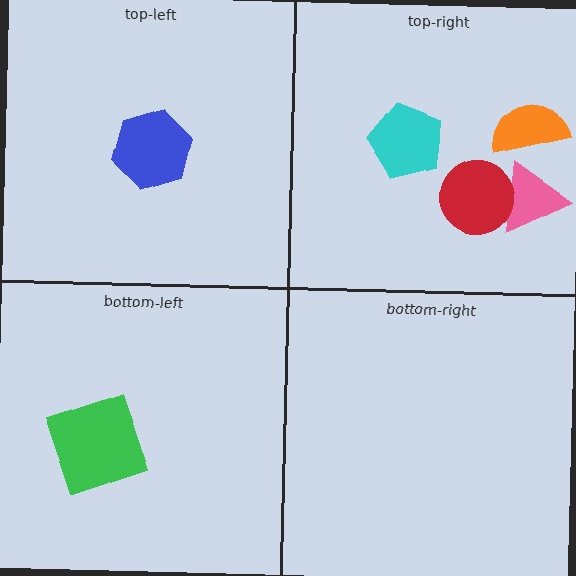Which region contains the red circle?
The top-right region.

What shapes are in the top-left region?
The blue hexagon.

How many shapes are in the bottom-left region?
1.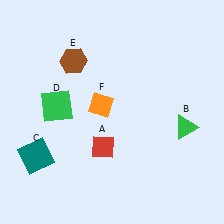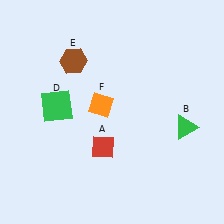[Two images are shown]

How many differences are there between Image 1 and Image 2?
There is 1 difference between the two images.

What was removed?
The teal square (C) was removed in Image 2.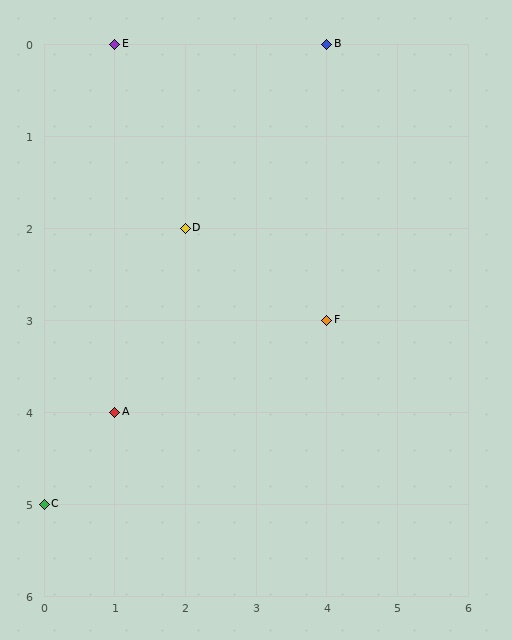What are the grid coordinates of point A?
Point A is at grid coordinates (1, 4).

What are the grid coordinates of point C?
Point C is at grid coordinates (0, 5).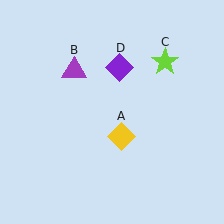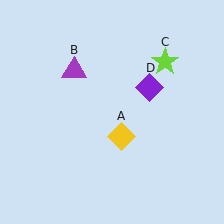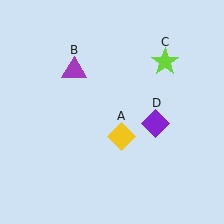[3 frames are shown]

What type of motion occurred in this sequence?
The purple diamond (object D) rotated clockwise around the center of the scene.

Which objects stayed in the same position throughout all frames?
Yellow diamond (object A) and purple triangle (object B) and lime star (object C) remained stationary.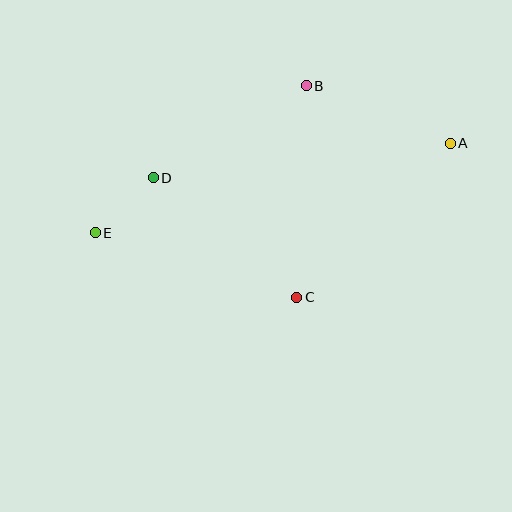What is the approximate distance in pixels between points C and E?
The distance between C and E is approximately 212 pixels.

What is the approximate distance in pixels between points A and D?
The distance between A and D is approximately 299 pixels.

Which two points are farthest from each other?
Points A and E are farthest from each other.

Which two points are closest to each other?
Points D and E are closest to each other.